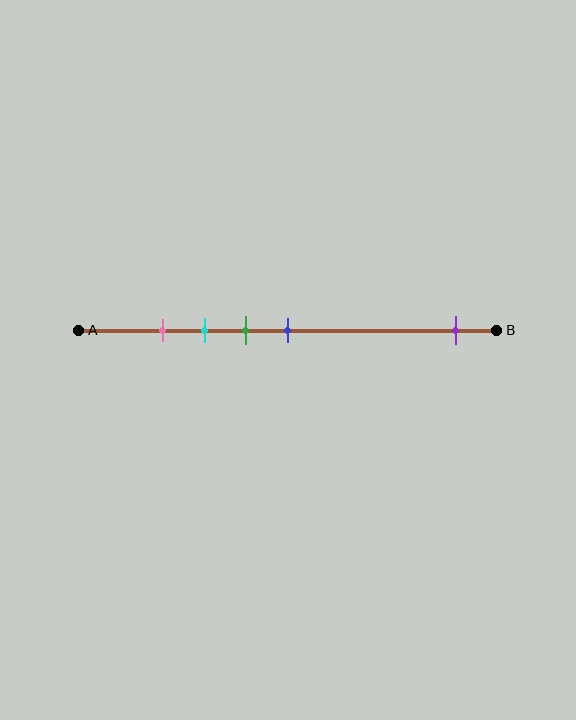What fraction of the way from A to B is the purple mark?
The purple mark is approximately 90% (0.9) of the way from A to B.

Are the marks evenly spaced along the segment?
No, the marks are not evenly spaced.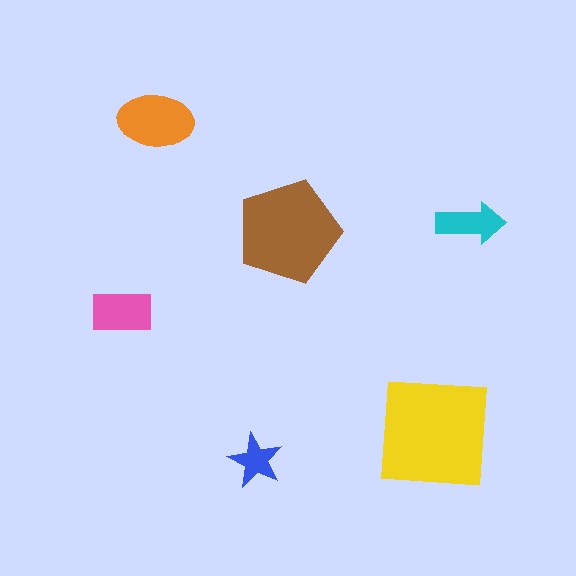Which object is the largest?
The yellow square.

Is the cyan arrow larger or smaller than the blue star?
Larger.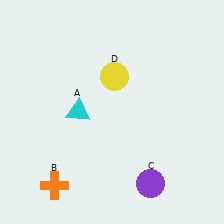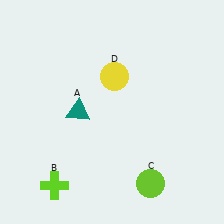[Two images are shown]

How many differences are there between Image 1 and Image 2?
There are 3 differences between the two images.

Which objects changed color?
A changed from cyan to teal. B changed from orange to lime. C changed from purple to lime.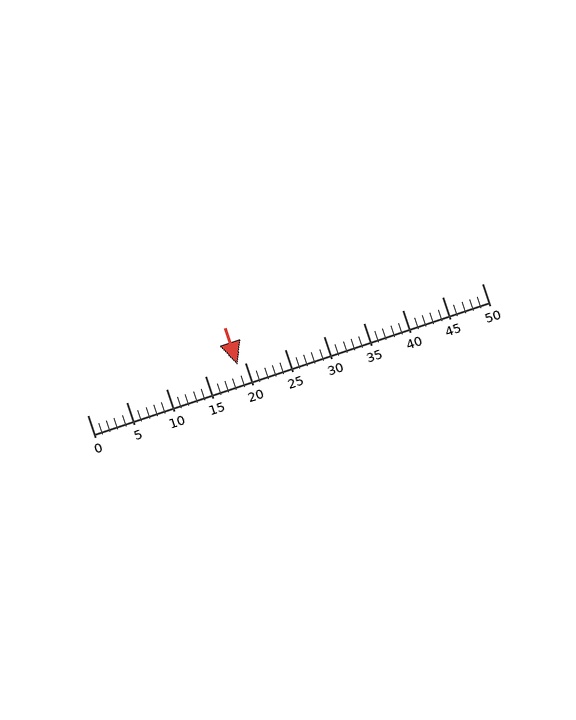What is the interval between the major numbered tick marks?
The major tick marks are spaced 5 units apart.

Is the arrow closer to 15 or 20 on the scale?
The arrow is closer to 20.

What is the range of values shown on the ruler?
The ruler shows values from 0 to 50.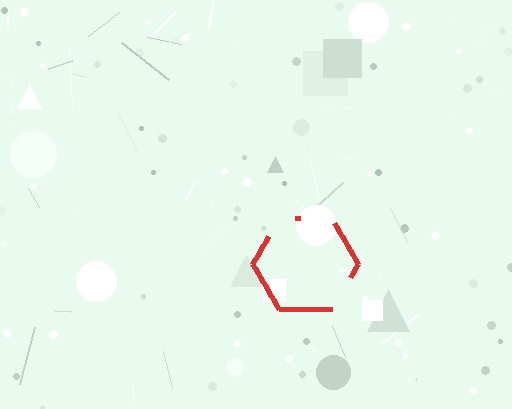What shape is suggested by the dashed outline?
The dashed outline suggests a hexagon.